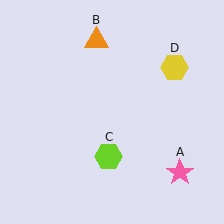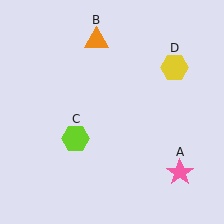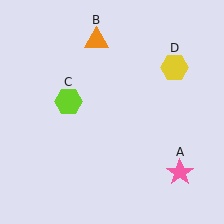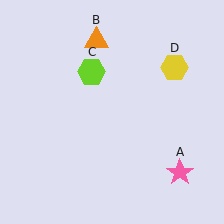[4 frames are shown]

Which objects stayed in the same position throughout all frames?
Pink star (object A) and orange triangle (object B) and yellow hexagon (object D) remained stationary.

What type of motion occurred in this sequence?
The lime hexagon (object C) rotated clockwise around the center of the scene.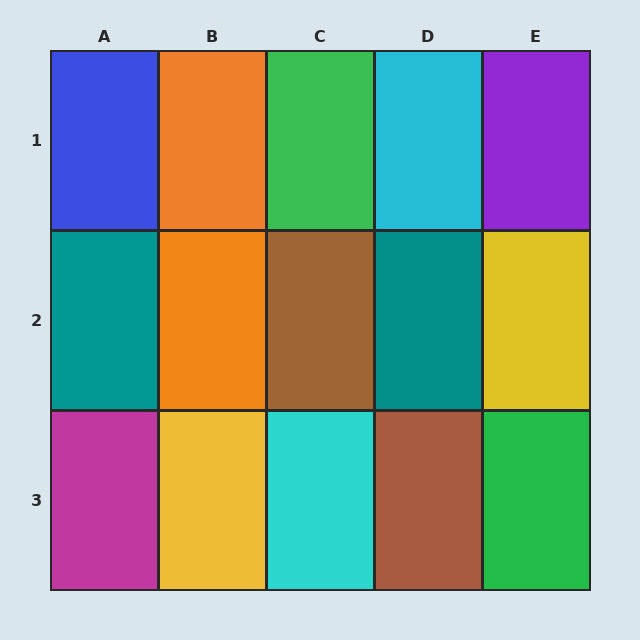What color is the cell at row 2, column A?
Teal.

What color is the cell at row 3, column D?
Brown.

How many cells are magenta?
1 cell is magenta.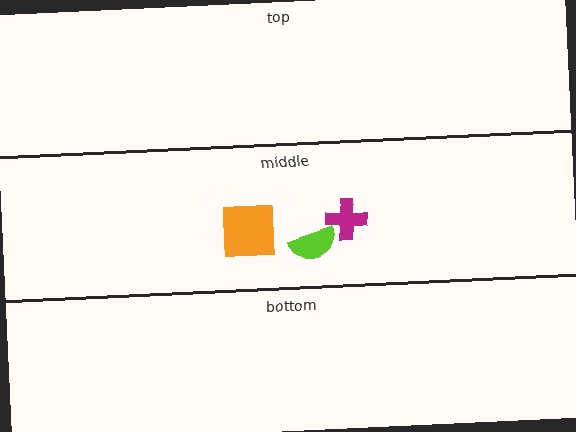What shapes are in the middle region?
The lime semicircle, the magenta cross, the orange square.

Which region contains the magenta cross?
The middle region.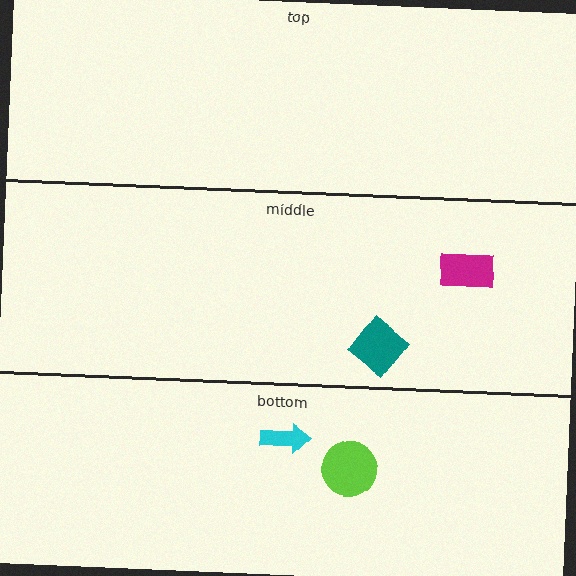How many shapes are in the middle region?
2.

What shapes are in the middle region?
The magenta rectangle, the teal diamond.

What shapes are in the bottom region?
The cyan arrow, the lime circle.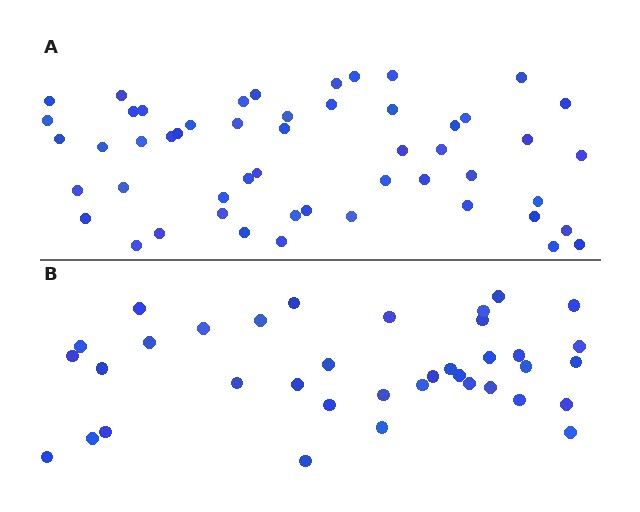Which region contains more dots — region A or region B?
Region A (the top region) has more dots.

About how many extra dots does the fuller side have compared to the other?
Region A has approximately 15 more dots than region B.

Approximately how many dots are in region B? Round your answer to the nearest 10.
About 40 dots. (The exact count is 37, which rounds to 40.)